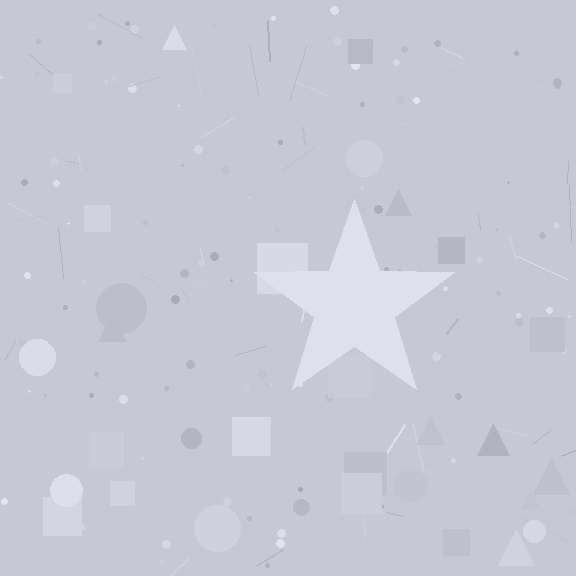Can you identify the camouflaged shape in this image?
The camouflaged shape is a star.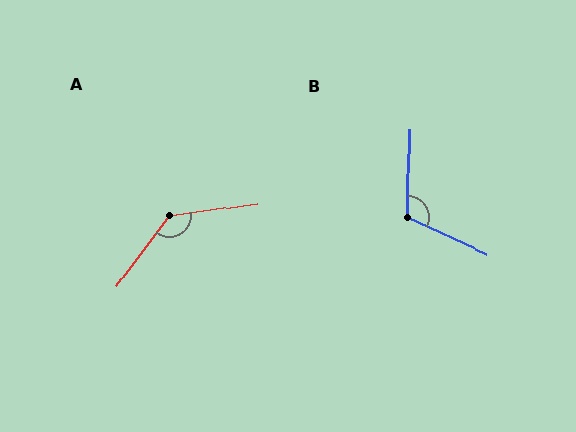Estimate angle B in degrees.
Approximately 114 degrees.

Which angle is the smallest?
B, at approximately 114 degrees.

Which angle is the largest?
A, at approximately 134 degrees.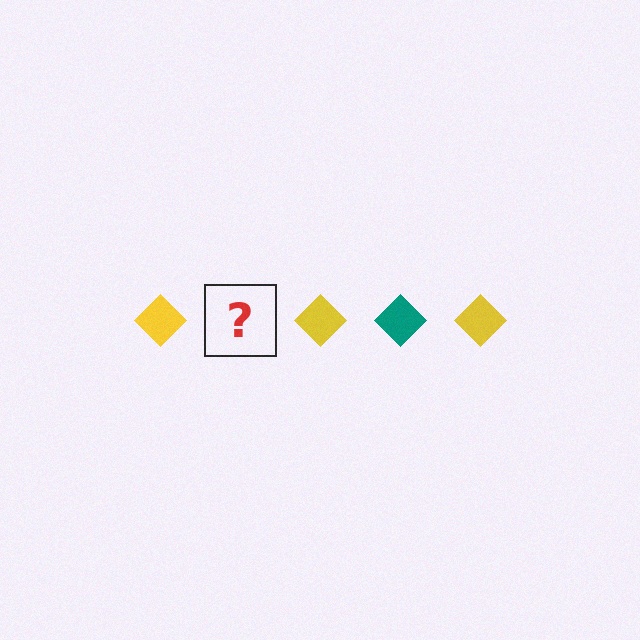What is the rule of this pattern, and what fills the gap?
The rule is that the pattern cycles through yellow, teal diamonds. The gap should be filled with a teal diamond.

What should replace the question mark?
The question mark should be replaced with a teal diamond.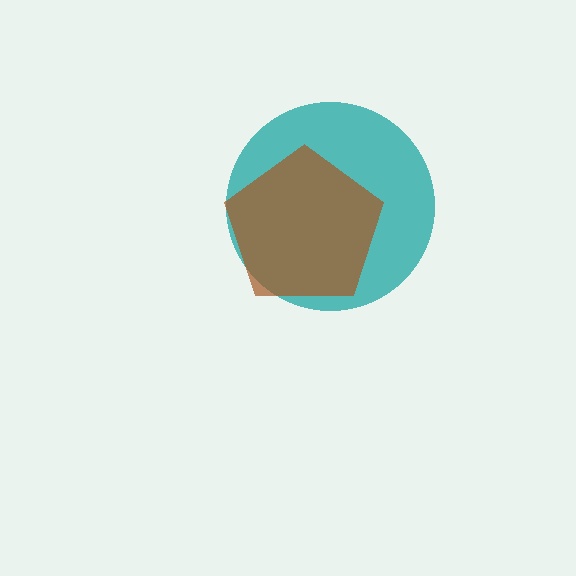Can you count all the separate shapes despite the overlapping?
Yes, there are 2 separate shapes.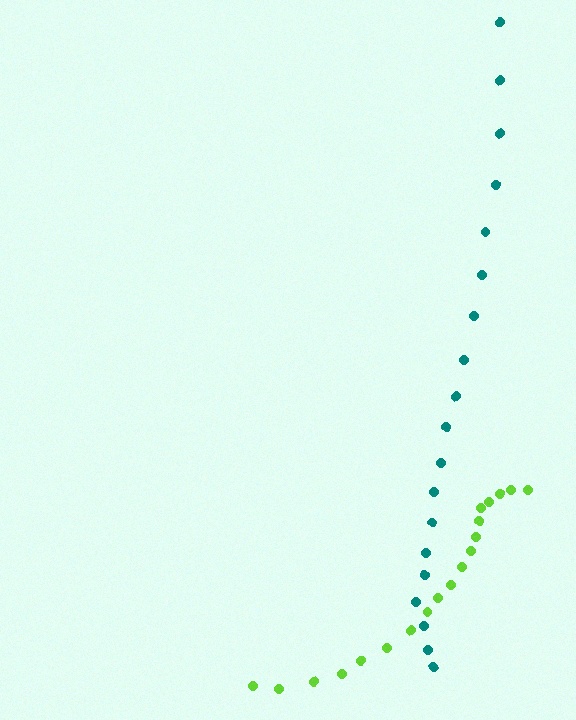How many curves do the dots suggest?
There are 2 distinct paths.